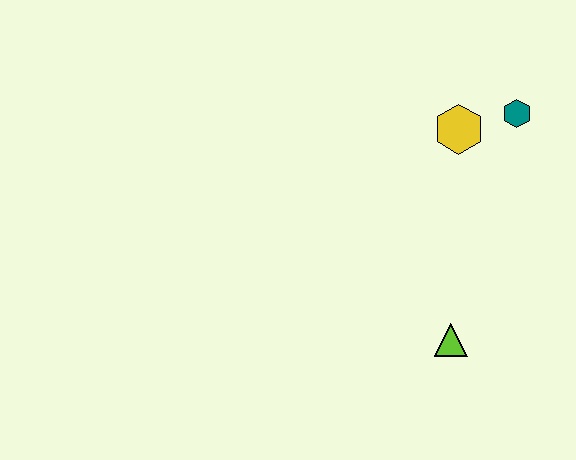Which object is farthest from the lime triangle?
The teal hexagon is farthest from the lime triangle.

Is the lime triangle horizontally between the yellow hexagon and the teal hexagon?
No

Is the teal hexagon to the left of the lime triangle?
No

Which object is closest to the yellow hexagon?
The teal hexagon is closest to the yellow hexagon.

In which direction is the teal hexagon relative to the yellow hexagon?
The teal hexagon is to the right of the yellow hexagon.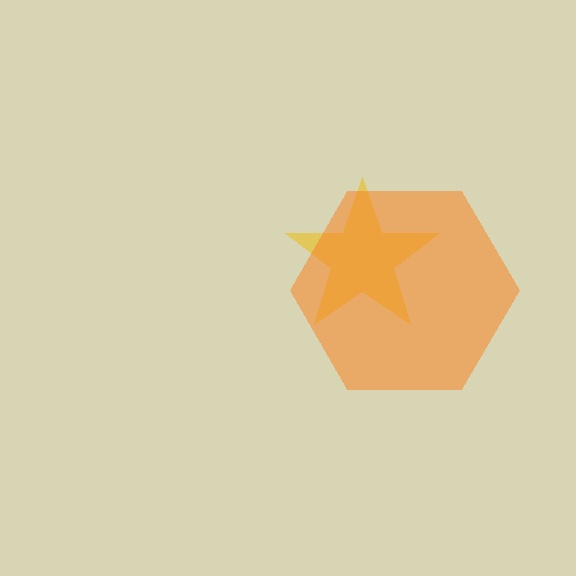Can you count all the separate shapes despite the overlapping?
Yes, there are 2 separate shapes.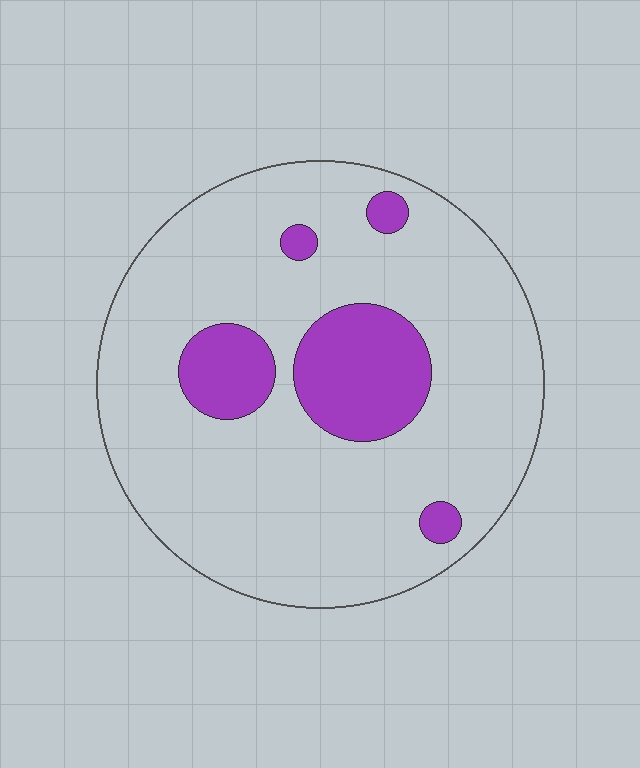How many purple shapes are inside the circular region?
5.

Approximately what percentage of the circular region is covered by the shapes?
Approximately 15%.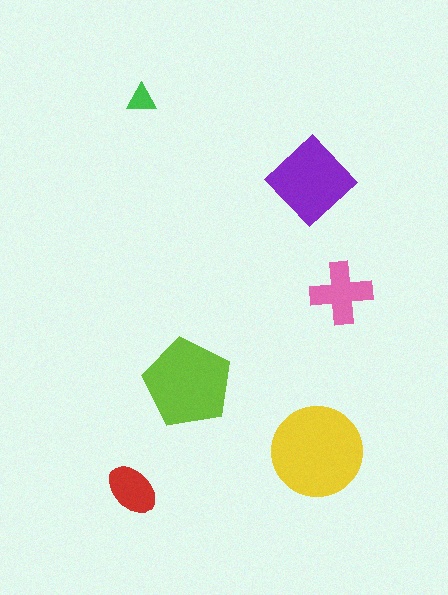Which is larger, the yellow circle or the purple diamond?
The yellow circle.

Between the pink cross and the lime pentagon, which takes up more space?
The lime pentagon.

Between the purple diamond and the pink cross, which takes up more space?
The purple diamond.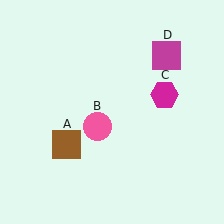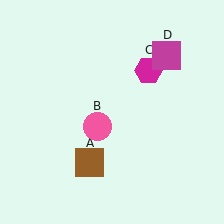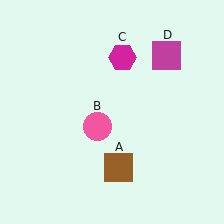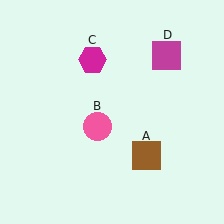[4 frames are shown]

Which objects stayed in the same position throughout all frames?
Pink circle (object B) and magenta square (object D) remained stationary.